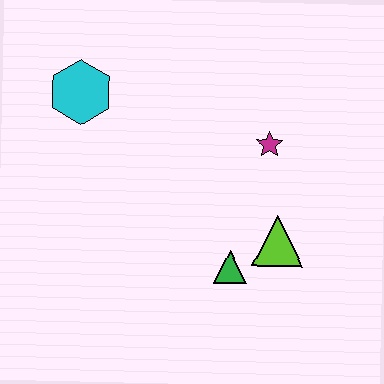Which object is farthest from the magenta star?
The cyan hexagon is farthest from the magenta star.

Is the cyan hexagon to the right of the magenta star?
No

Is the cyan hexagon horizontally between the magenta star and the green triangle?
No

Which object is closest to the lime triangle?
The green triangle is closest to the lime triangle.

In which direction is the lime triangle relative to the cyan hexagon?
The lime triangle is to the right of the cyan hexagon.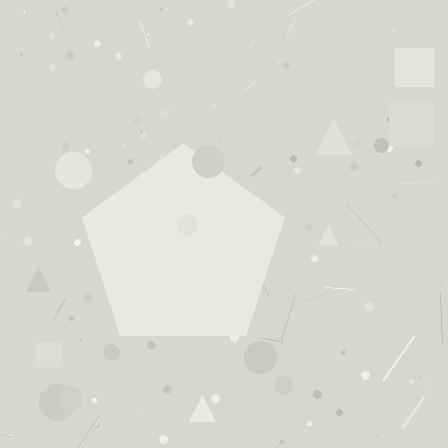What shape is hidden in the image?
A pentagon is hidden in the image.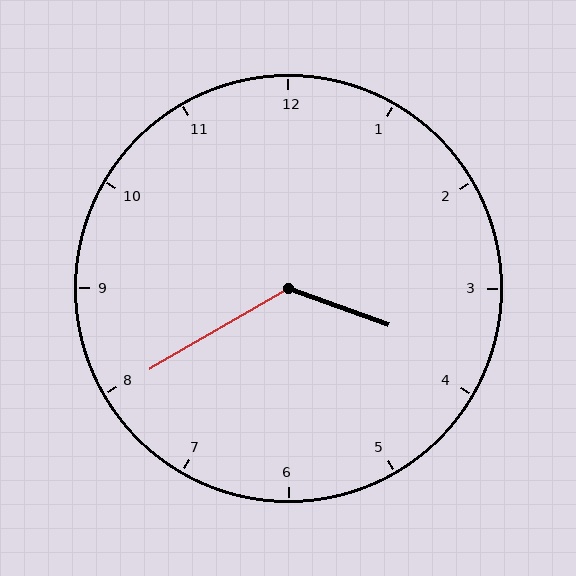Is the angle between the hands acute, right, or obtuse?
It is obtuse.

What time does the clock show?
3:40.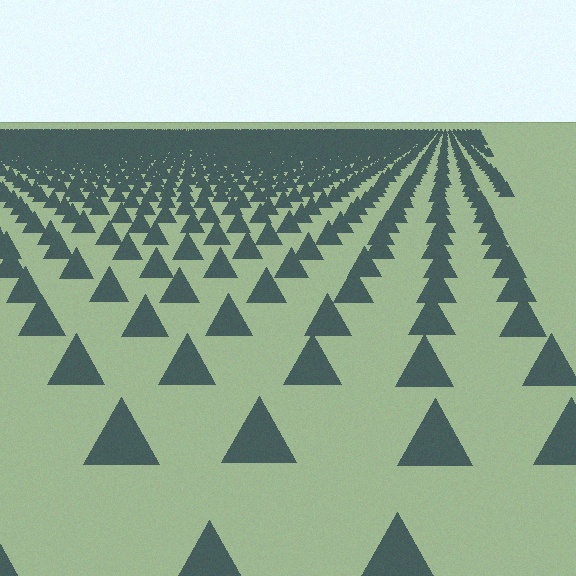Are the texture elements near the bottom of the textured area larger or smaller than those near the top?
Larger. Near the bottom, elements are closer to the viewer and appear at a bigger on-screen size.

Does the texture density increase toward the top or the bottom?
Density increases toward the top.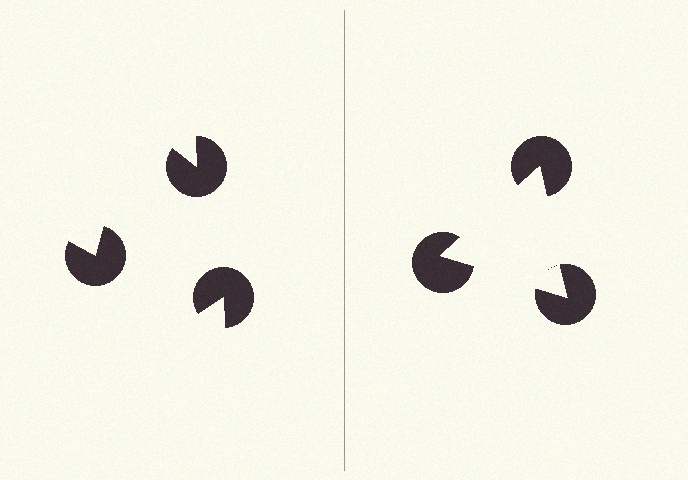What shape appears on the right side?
An illusory triangle.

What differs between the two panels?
The pac-man discs are positioned identically on both sides; only the wedge orientations differ. On the right they align to a triangle; on the left they are misaligned.